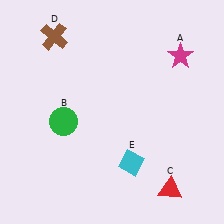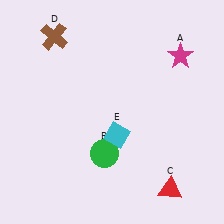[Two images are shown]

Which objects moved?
The objects that moved are: the green circle (B), the cyan diamond (E).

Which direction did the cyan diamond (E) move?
The cyan diamond (E) moved up.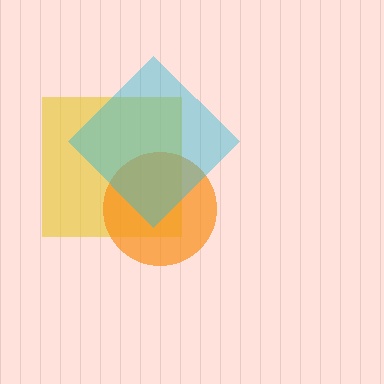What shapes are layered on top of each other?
The layered shapes are: a yellow square, an orange circle, a cyan diamond.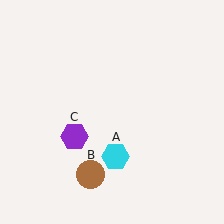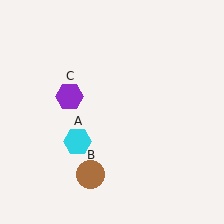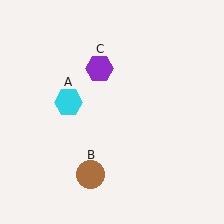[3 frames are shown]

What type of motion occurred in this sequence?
The cyan hexagon (object A), purple hexagon (object C) rotated clockwise around the center of the scene.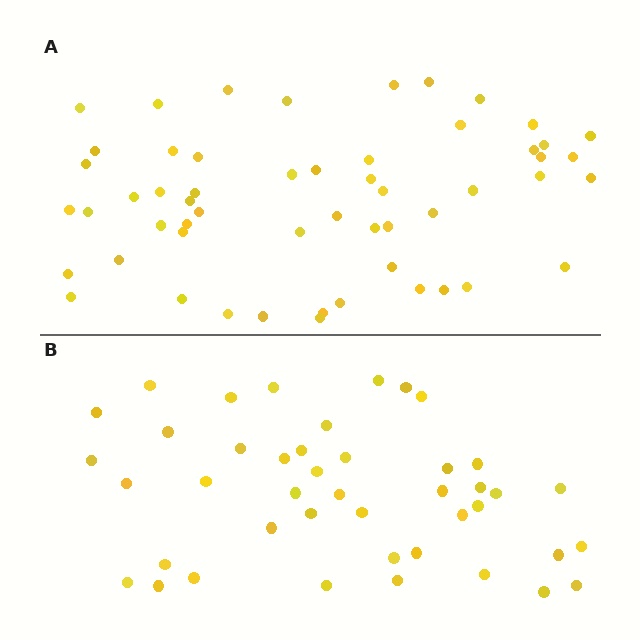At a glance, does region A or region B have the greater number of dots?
Region A (the top region) has more dots.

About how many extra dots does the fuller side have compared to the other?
Region A has roughly 12 or so more dots than region B.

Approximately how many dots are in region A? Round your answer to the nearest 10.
About 60 dots. (The exact count is 55, which rounds to 60.)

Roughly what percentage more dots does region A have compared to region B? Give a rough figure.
About 30% more.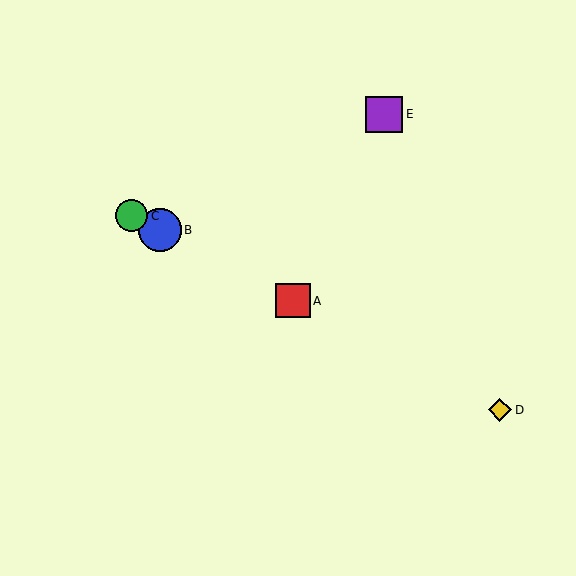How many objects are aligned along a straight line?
4 objects (A, B, C, D) are aligned along a straight line.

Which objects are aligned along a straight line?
Objects A, B, C, D are aligned along a straight line.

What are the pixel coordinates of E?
Object E is at (384, 114).